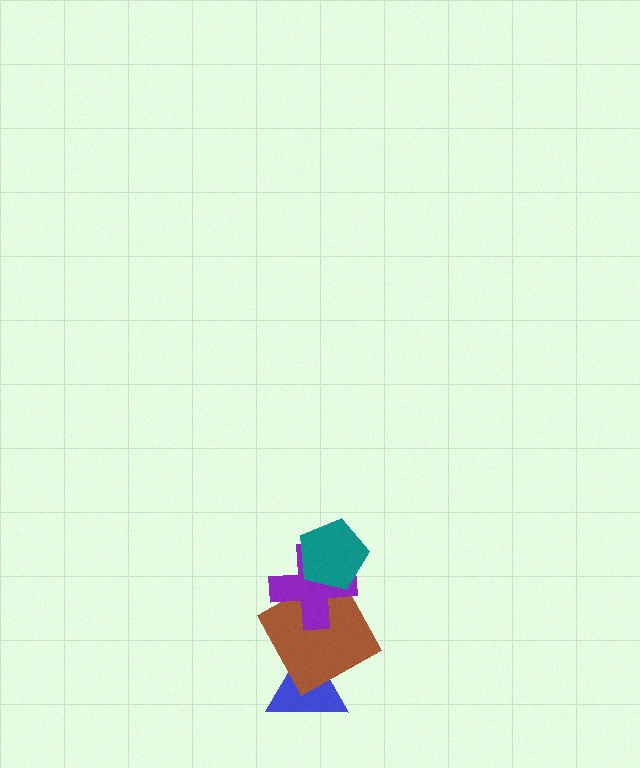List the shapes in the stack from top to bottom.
From top to bottom: the teal pentagon, the purple cross, the brown square, the blue triangle.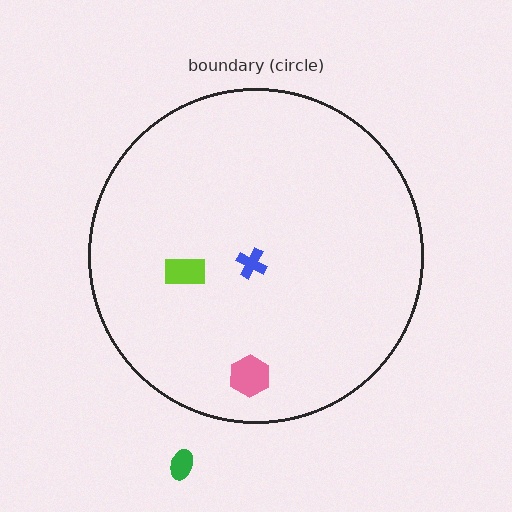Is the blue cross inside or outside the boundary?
Inside.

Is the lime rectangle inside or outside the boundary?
Inside.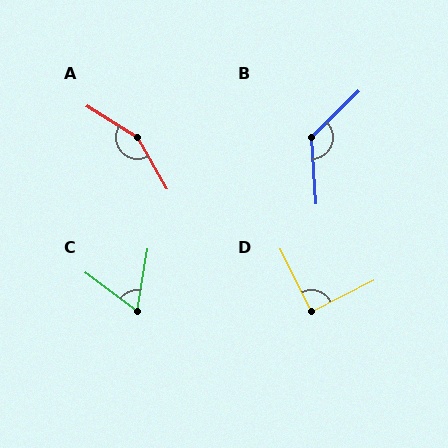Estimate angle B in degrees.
Approximately 131 degrees.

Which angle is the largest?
A, at approximately 152 degrees.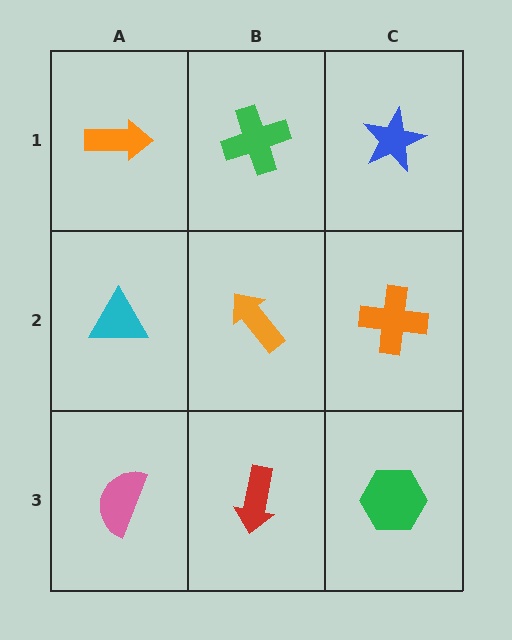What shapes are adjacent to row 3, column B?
An orange arrow (row 2, column B), a pink semicircle (row 3, column A), a green hexagon (row 3, column C).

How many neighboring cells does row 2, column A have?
3.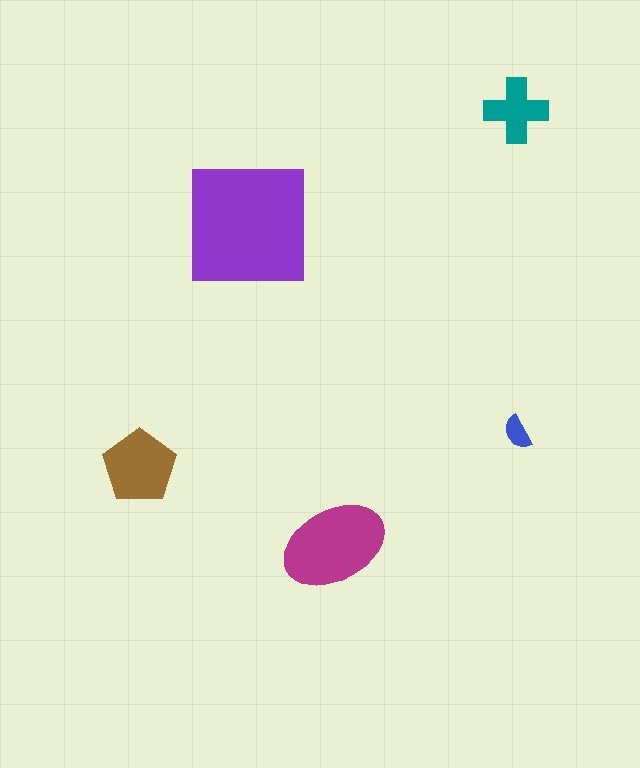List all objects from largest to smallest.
The purple square, the magenta ellipse, the brown pentagon, the teal cross, the blue semicircle.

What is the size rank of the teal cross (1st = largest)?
4th.